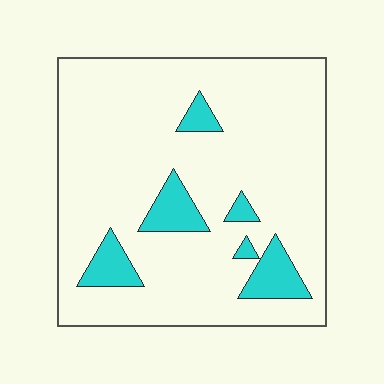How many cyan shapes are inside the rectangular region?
6.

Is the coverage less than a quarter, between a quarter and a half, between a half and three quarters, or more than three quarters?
Less than a quarter.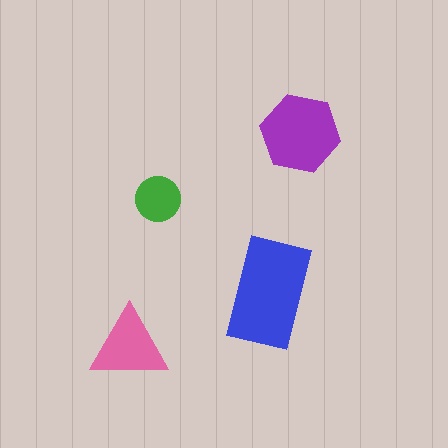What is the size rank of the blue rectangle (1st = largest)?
1st.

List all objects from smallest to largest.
The green circle, the pink triangle, the purple hexagon, the blue rectangle.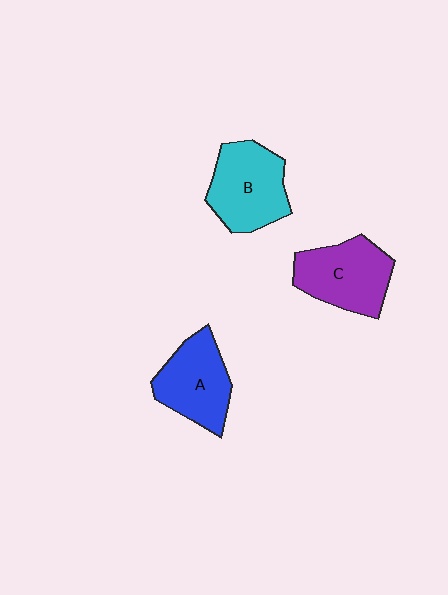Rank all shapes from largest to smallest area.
From largest to smallest: B (cyan), C (purple), A (blue).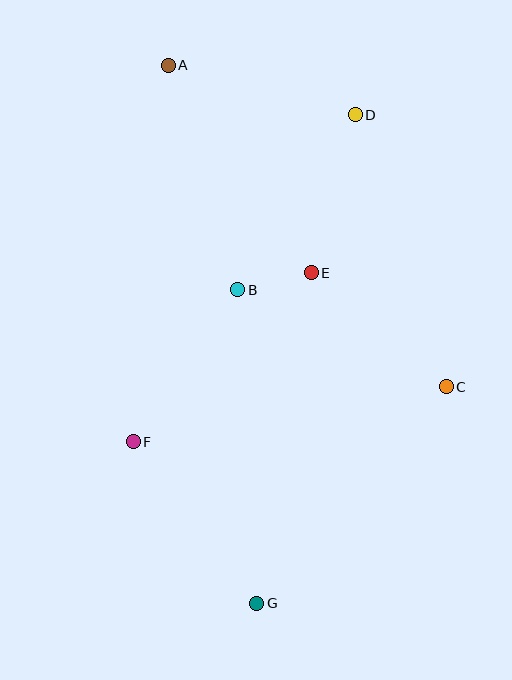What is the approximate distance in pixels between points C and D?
The distance between C and D is approximately 287 pixels.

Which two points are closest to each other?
Points B and E are closest to each other.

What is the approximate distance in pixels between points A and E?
The distance between A and E is approximately 252 pixels.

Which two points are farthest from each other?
Points A and G are farthest from each other.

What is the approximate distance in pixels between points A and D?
The distance between A and D is approximately 193 pixels.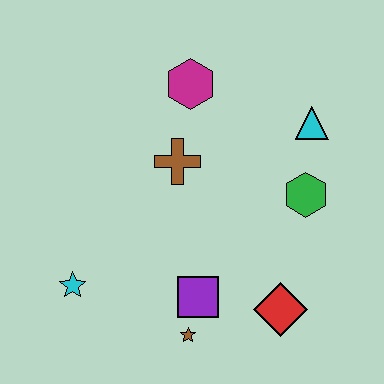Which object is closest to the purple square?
The brown star is closest to the purple square.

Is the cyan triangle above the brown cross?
Yes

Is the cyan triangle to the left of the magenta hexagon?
No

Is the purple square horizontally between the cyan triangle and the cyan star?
Yes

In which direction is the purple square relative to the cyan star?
The purple square is to the right of the cyan star.